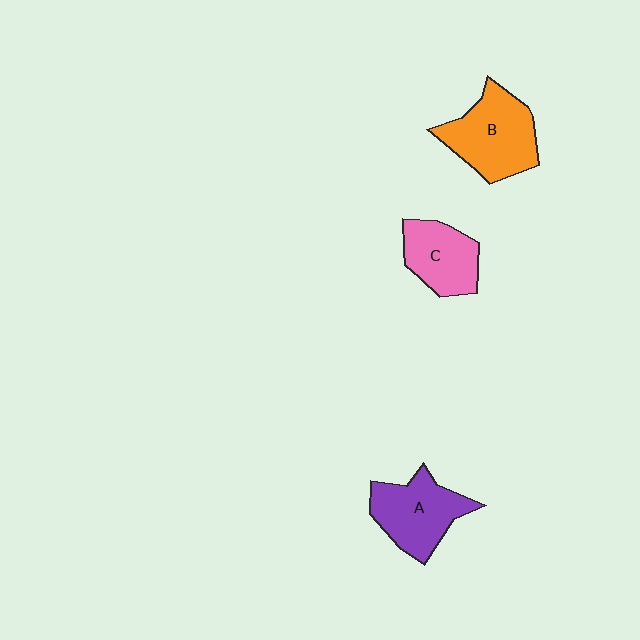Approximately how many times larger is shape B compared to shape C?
Approximately 1.4 times.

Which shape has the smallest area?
Shape C (pink).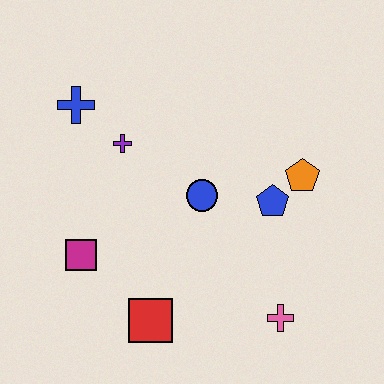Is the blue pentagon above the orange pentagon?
No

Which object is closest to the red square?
The magenta square is closest to the red square.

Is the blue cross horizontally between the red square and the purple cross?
No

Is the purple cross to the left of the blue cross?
No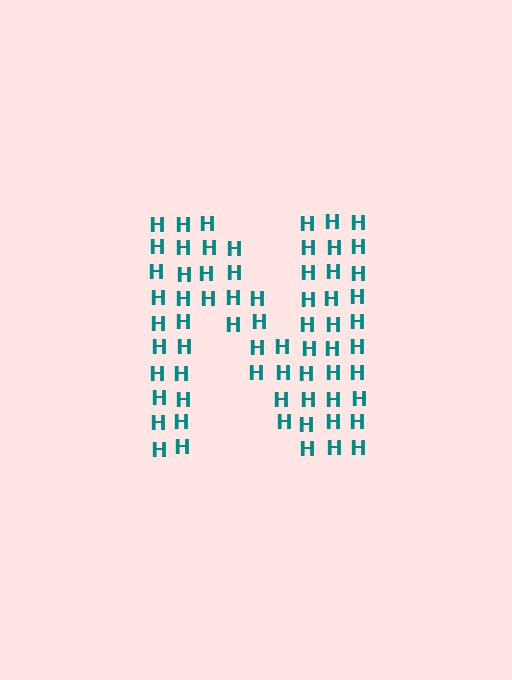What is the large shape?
The large shape is the letter N.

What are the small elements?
The small elements are letter H's.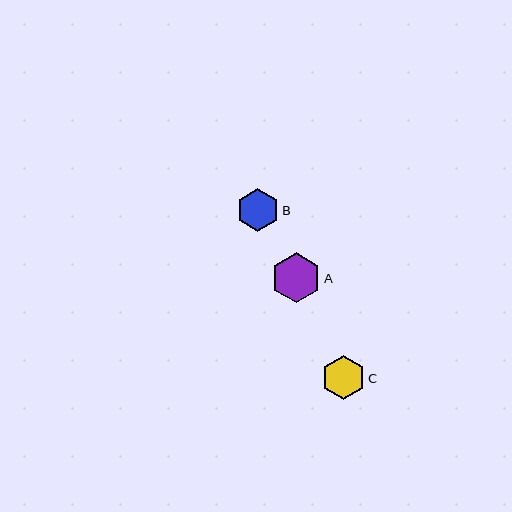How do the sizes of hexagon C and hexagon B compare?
Hexagon C and hexagon B are approximately the same size.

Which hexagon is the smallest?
Hexagon B is the smallest with a size of approximately 43 pixels.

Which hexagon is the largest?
Hexagon A is the largest with a size of approximately 50 pixels.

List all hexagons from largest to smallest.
From largest to smallest: A, C, B.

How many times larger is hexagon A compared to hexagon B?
Hexagon A is approximately 1.2 times the size of hexagon B.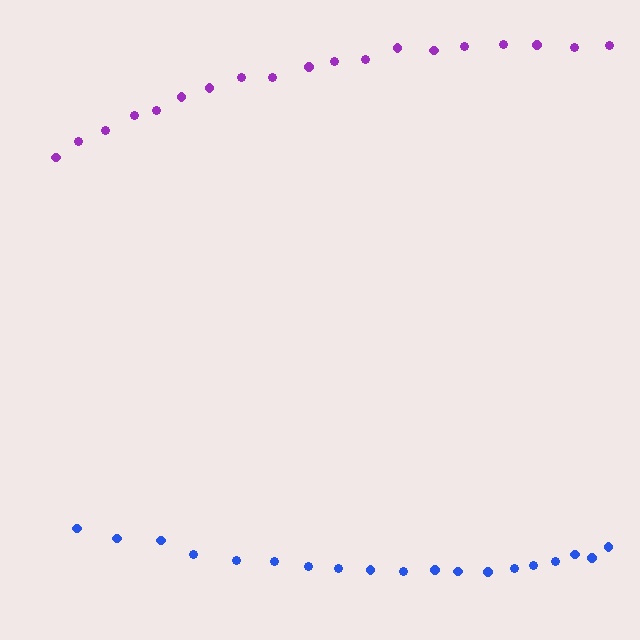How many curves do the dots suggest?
There are 2 distinct paths.